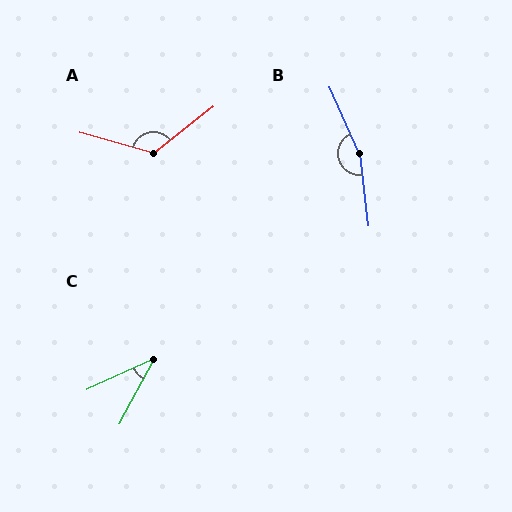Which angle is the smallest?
C, at approximately 38 degrees.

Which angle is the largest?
B, at approximately 163 degrees.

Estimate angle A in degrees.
Approximately 126 degrees.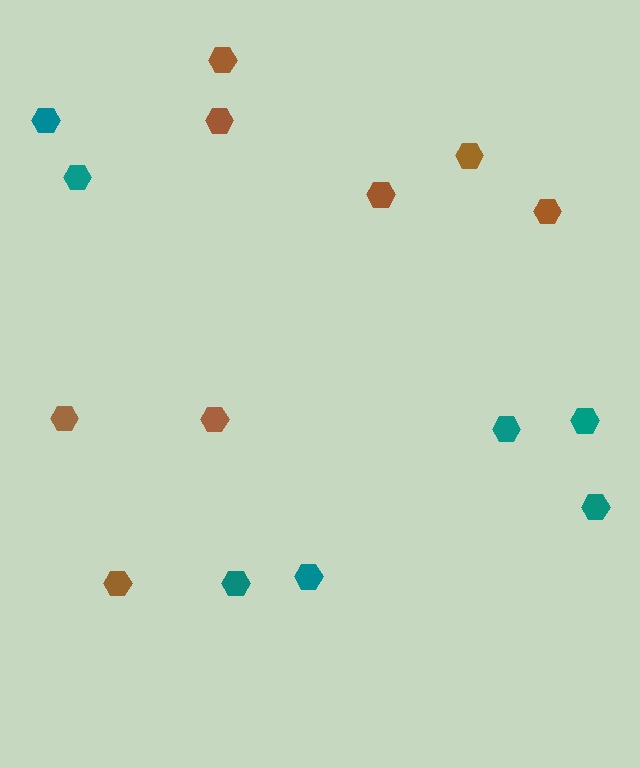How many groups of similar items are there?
There are 2 groups: one group of brown hexagons (8) and one group of teal hexagons (7).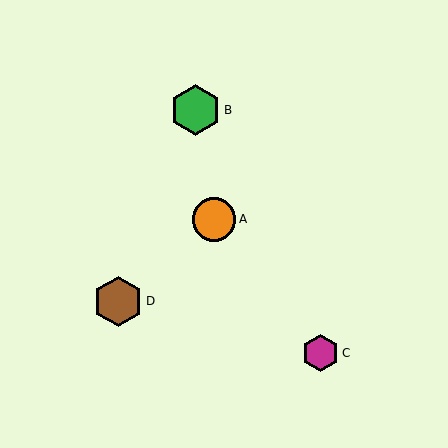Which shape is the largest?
The green hexagon (labeled B) is the largest.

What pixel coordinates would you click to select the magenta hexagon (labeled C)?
Click at (321, 353) to select the magenta hexagon C.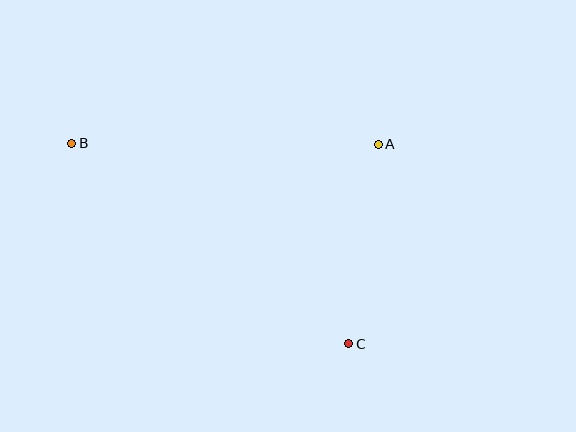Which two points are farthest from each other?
Points B and C are farthest from each other.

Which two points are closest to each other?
Points A and C are closest to each other.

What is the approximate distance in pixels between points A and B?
The distance between A and B is approximately 307 pixels.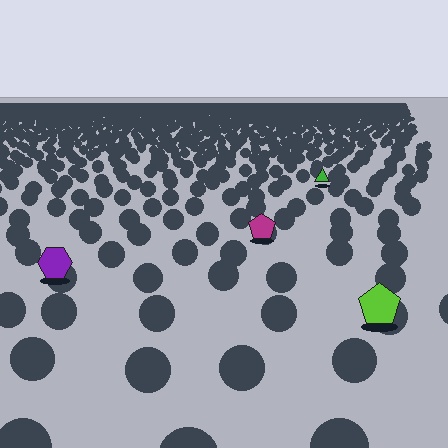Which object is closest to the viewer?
The lime pentagon is closest. The texture marks near it are larger and more spread out.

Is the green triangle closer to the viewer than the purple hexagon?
No. The purple hexagon is closer — you can tell from the texture gradient: the ground texture is coarser near it.